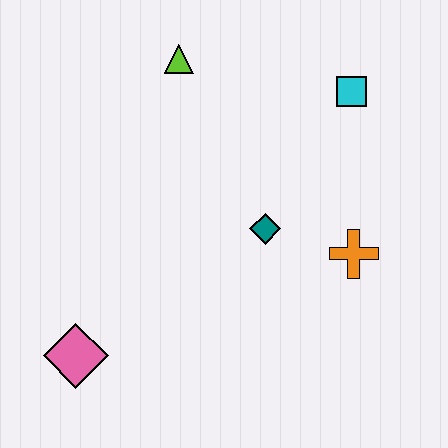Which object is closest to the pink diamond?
The teal diamond is closest to the pink diamond.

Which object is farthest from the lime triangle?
The pink diamond is farthest from the lime triangle.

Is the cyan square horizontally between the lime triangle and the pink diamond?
No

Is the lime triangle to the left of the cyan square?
Yes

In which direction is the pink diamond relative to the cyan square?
The pink diamond is to the left of the cyan square.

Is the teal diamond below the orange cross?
No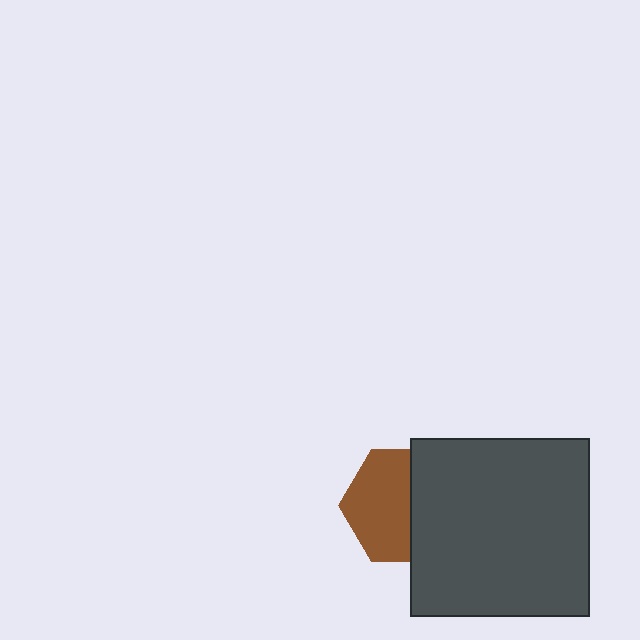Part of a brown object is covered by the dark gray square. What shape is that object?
It is a hexagon.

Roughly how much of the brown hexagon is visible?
About half of it is visible (roughly 56%).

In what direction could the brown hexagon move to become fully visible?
The brown hexagon could move left. That would shift it out from behind the dark gray square entirely.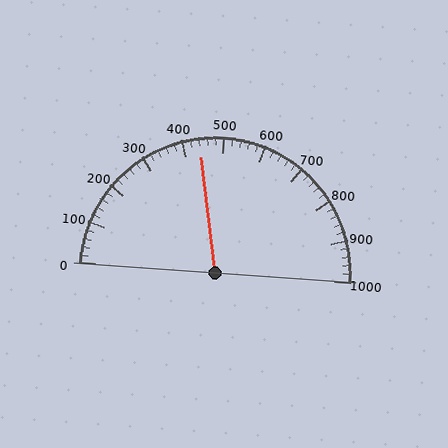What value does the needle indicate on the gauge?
The needle indicates approximately 440.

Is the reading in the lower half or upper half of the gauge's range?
The reading is in the lower half of the range (0 to 1000).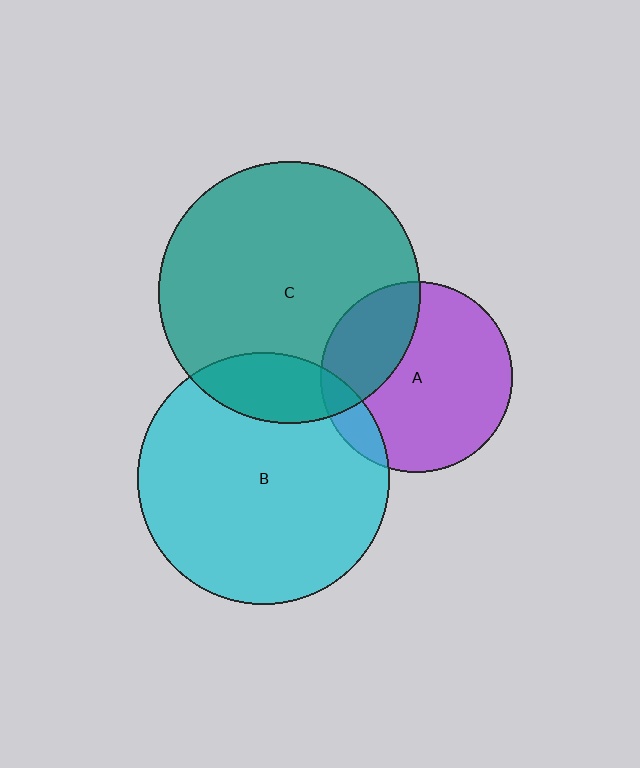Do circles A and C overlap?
Yes.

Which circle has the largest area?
Circle C (teal).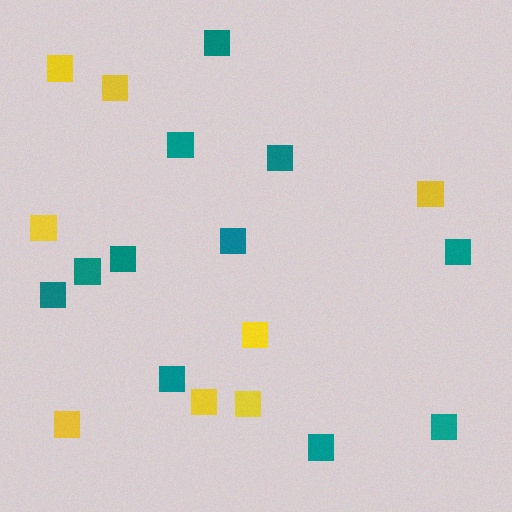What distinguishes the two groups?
There are 2 groups: one group of yellow squares (8) and one group of teal squares (11).